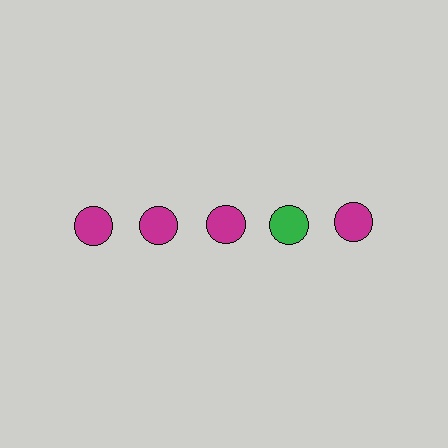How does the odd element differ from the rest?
It has a different color: green instead of magenta.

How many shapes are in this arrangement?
There are 5 shapes arranged in a grid pattern.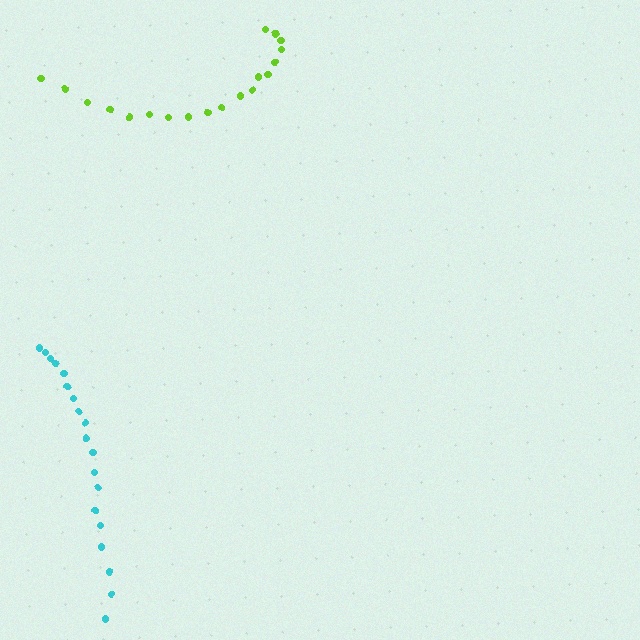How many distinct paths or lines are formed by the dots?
There are 2 distinct paths.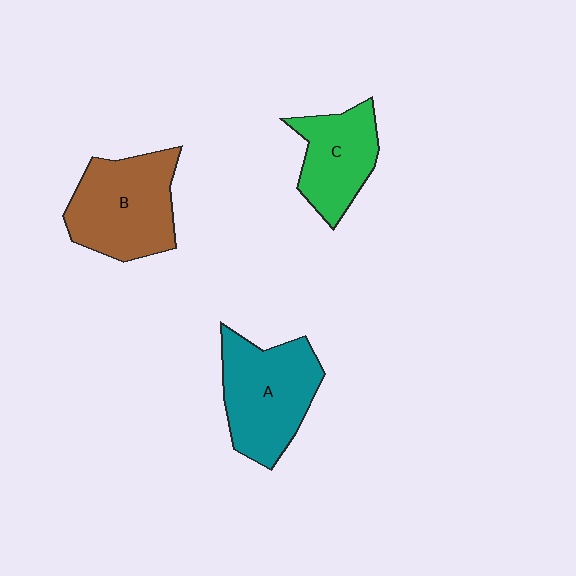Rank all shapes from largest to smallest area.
From largest to smallest: B (brown), A (teal), C (green).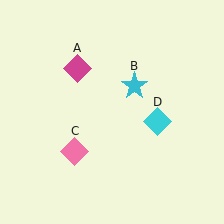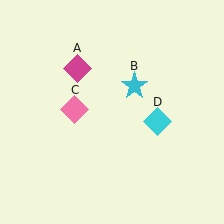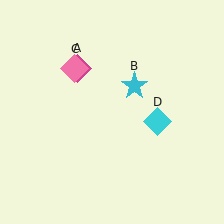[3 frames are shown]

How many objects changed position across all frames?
1 object changed position: pink diamond (object C).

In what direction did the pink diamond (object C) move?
The pink diamond (object C) moved up.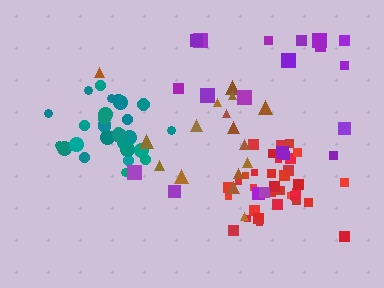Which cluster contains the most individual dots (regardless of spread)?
Red (35).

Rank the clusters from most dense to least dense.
red, teal, brown, purple.